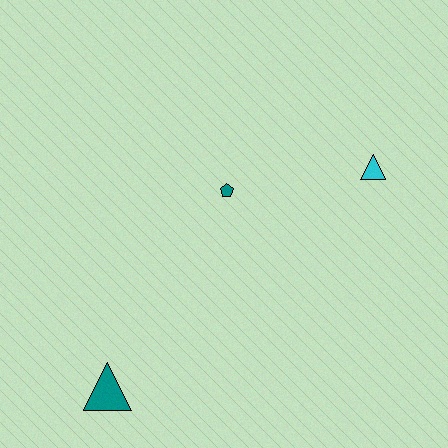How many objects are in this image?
There are 3 objects.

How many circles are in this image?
There are no circles.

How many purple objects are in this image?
There are no purple objects.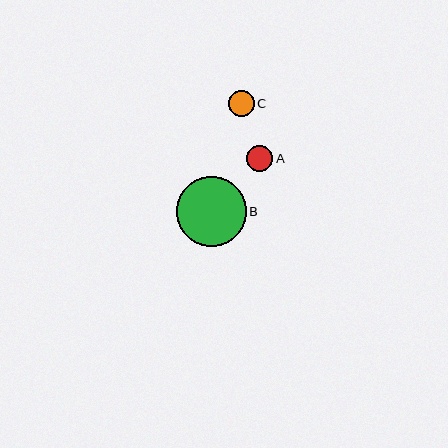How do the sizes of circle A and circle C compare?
Circle A and circle C are approximately the same size.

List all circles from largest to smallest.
From largest to smallest: B, A, C.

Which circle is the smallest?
Circle C is the smallest with a size of approximately 26 pixels.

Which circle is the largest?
Circle B is the largest with a size of approximately 70 pixels.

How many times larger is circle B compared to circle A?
Circle B is approximately 2.6 times the size of circle A.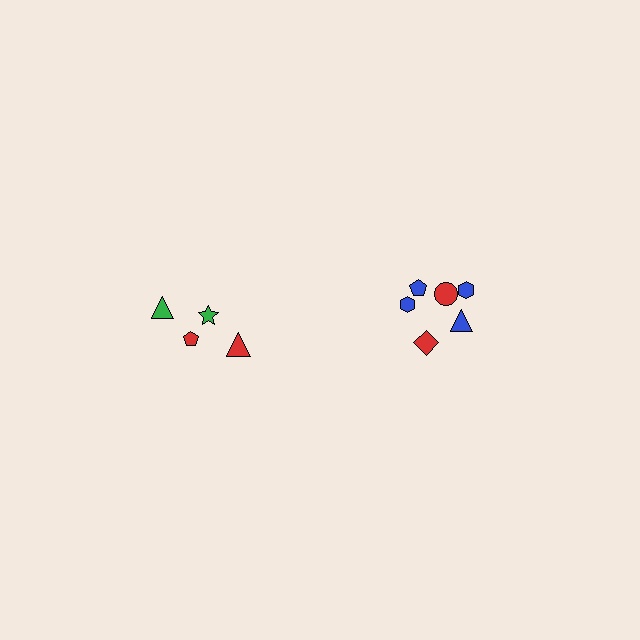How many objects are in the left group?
There are 4 objects.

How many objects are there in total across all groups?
There are 10 objects.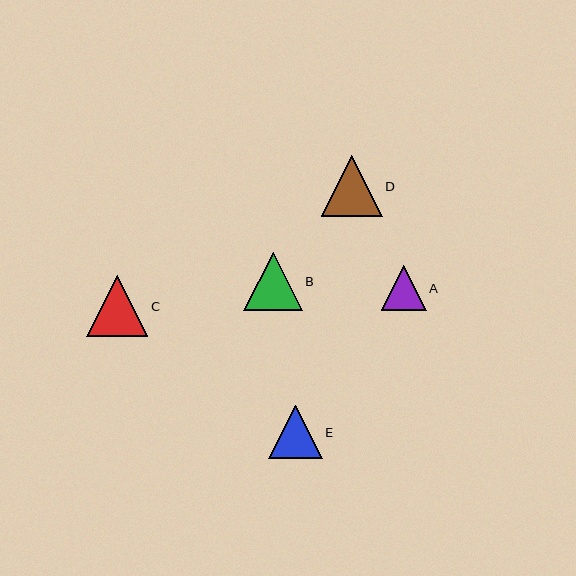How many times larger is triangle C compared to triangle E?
Triangle C is approximately 1.1 times the size of triangle E.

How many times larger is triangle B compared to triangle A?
Triangle B is approximately 1.3 times the size of triangle A.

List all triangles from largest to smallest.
From largest to smallest: D, C, B, E, A.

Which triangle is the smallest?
Triangle A is the smallest with a size of approximately 45 pixels.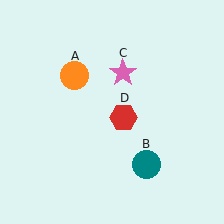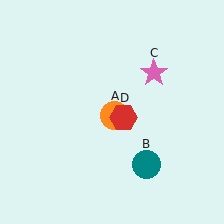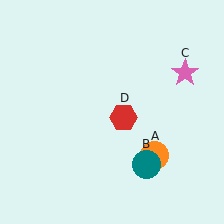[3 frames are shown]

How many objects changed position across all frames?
2 objects changed position: orange circle (object A), pink star (object C).